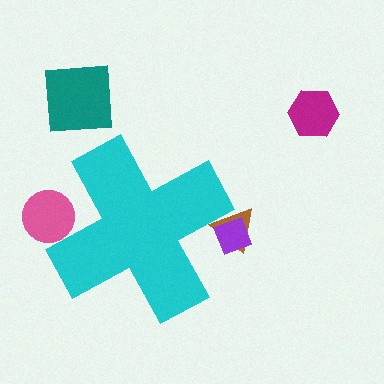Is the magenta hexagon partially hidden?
No, the magenta hexagon is fully visible.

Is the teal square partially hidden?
No, the teal square is fully visible.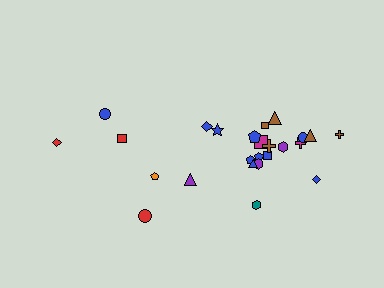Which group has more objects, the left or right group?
The right group.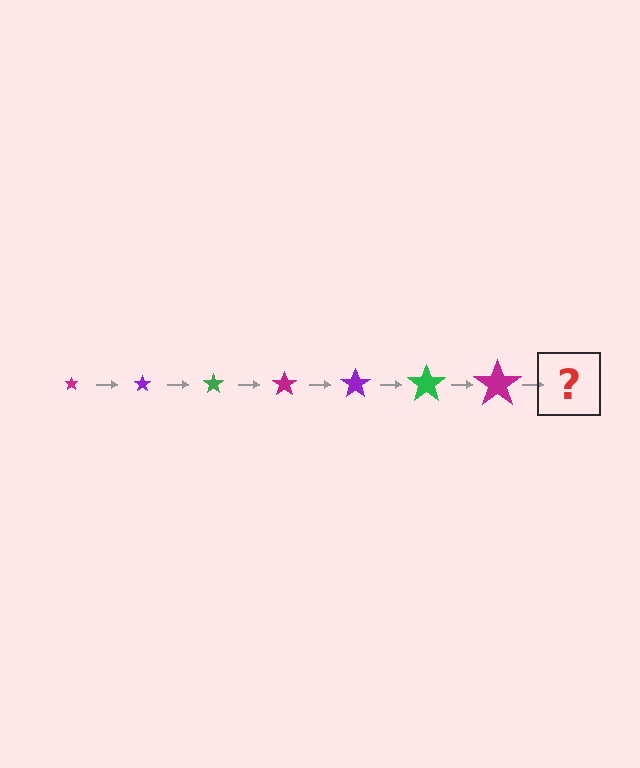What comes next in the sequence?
The next element should be a purple star, larger than the previous one.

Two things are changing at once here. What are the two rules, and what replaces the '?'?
The two rules are that the star grows larger each step and the color cycles through magenta, purple, and green. The '?' should be a purple star, larger than the previous one.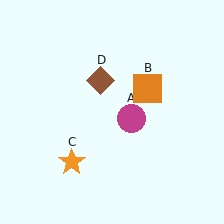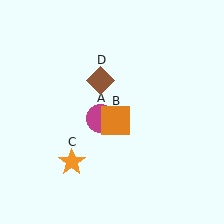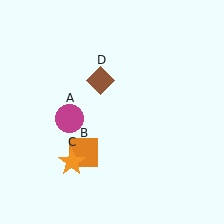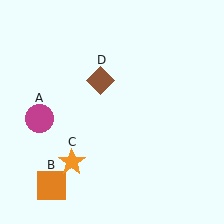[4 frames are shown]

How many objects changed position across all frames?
2 objects changed position: magenta circle (object A), orange square (object B).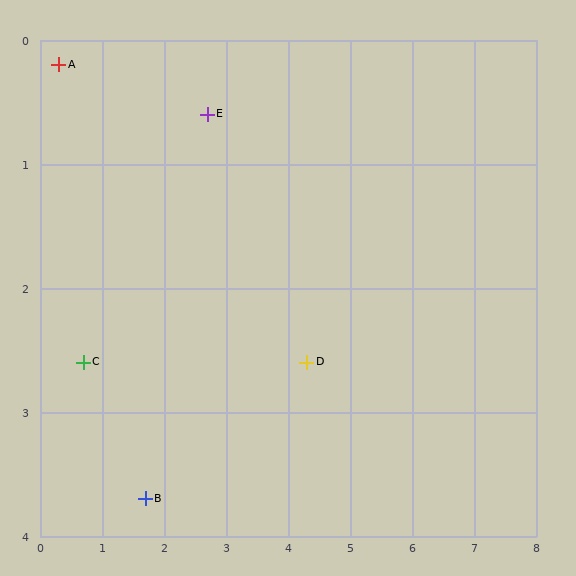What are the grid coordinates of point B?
Point B is at approximately (1.7, 3.7).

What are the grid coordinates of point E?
Point E is at approximately (2.7, 0.6).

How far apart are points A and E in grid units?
Points A and E are about 2.4 grid units apart.